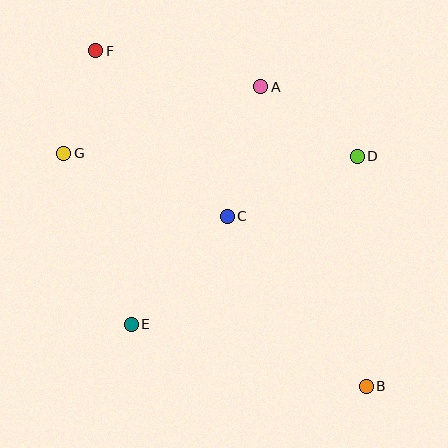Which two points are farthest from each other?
Points B and F are farthest from each other.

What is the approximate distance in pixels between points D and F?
The distance between D and F is approximately 282 pixels.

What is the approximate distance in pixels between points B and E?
The distance between B and E is approximately 243 pixels.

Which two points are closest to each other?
Points F and G are closest to each other.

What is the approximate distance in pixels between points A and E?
The distance between A and E is approximately 270 pixels.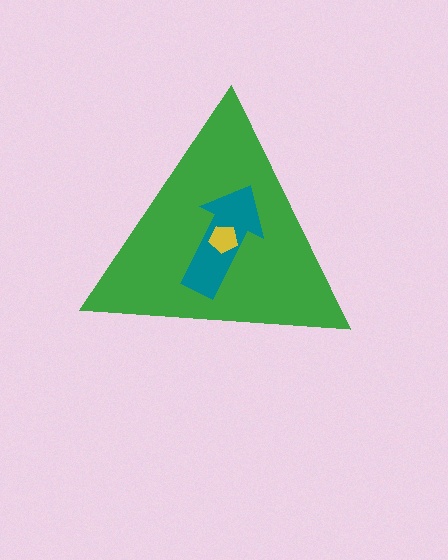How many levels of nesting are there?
3.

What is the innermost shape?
The yellow pentagon.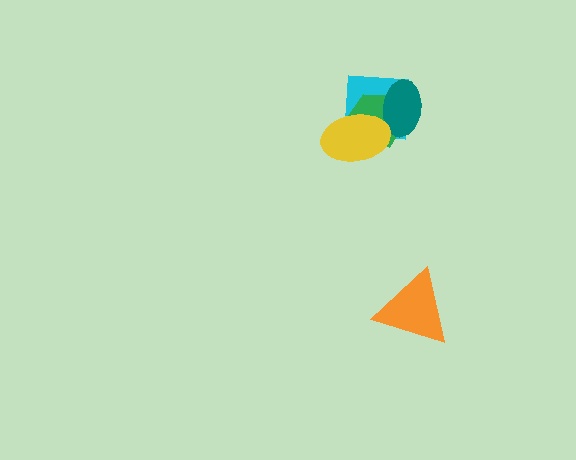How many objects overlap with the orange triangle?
0 objects overlap with the orange triangle.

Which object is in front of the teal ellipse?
The yellow ellipse is in front of the teal ellipse.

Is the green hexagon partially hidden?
Yes, it is partially covered by another shape.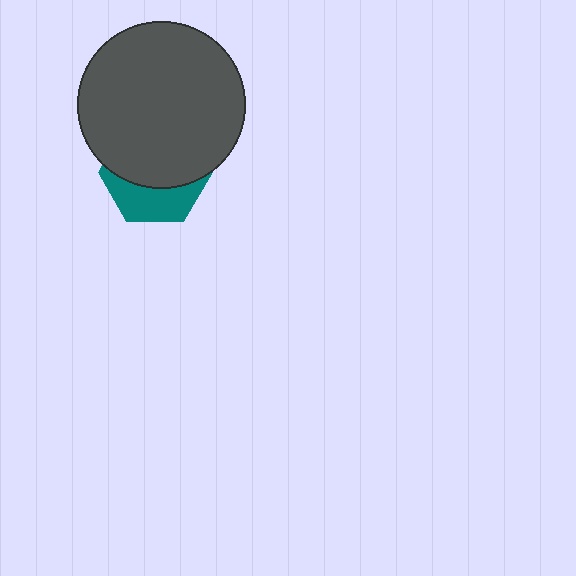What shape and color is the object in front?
The object in front is a dark gray circle.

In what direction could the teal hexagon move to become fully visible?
The teal hexagon could move down. That would shift it out from behind the dark gray circle entirely.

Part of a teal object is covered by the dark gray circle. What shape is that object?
It is a hexagon.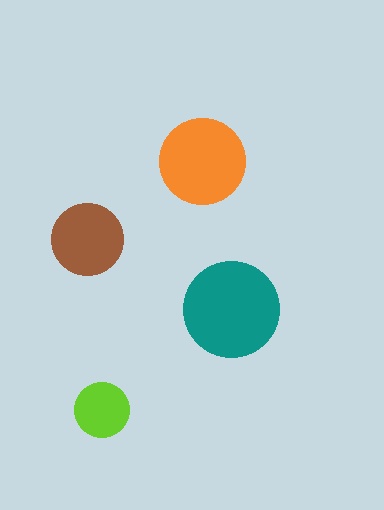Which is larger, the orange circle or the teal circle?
The teal one.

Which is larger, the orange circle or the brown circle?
The orange one.